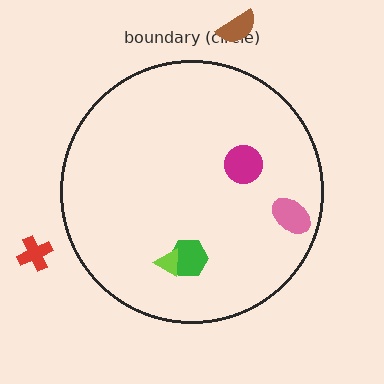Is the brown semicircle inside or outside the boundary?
Outside.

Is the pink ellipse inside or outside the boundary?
Inside.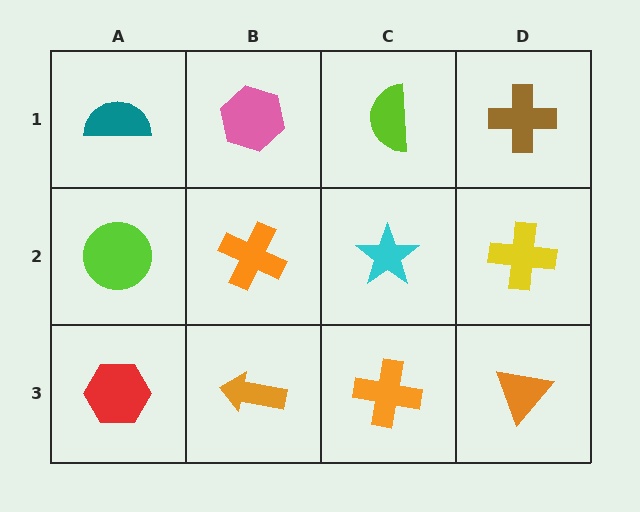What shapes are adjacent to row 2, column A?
A teal semicircle (row 1, column A), a red hexagon (row 3, column A), an orange cross (row 2, column B).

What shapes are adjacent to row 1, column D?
A yellow cross (row 2, column D), a lime semicircle (row 1, column C).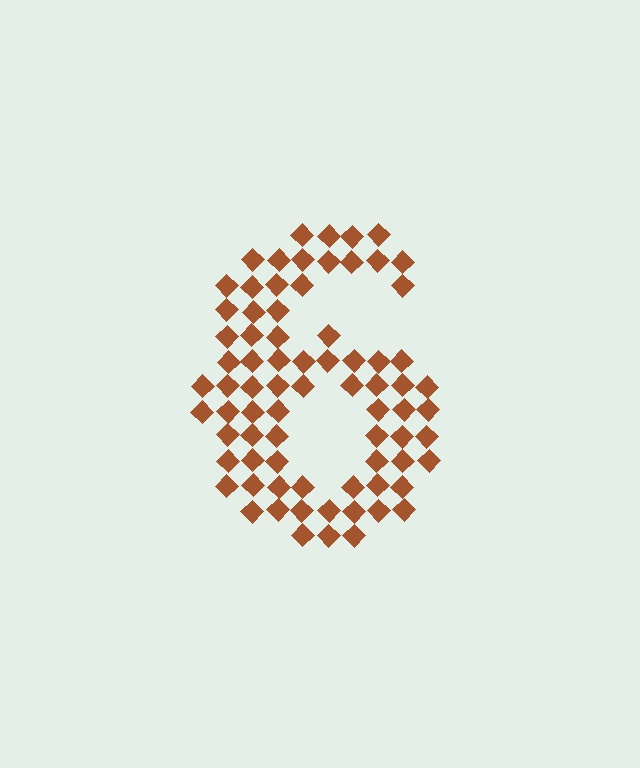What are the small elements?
The small elements are diamonds.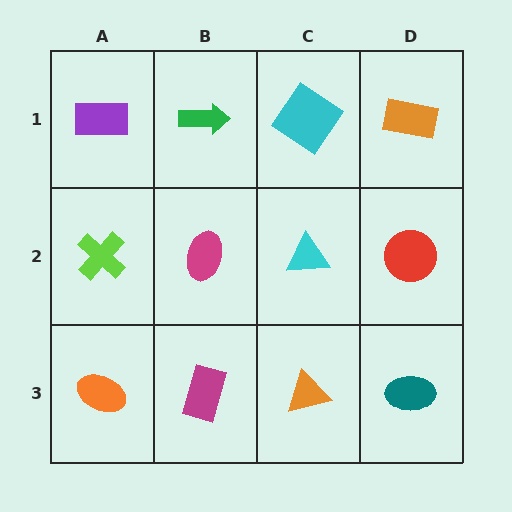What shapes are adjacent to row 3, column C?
A cyan triangle (row 2, column C), a magenta rectangle (row 3, column B), a teal ellipse (row 3, column D).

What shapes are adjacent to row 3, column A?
A lime cross (row 2, column A), a magenta rectangle (row 3, column B).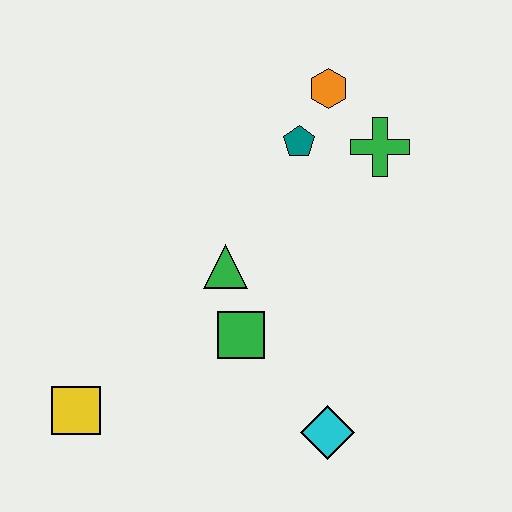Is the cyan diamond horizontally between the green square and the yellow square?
No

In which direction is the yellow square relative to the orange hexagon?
The yellow square is below the orange hexagon.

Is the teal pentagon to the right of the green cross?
No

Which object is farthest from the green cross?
The yellow square is farthest from the green cross.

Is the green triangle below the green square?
No